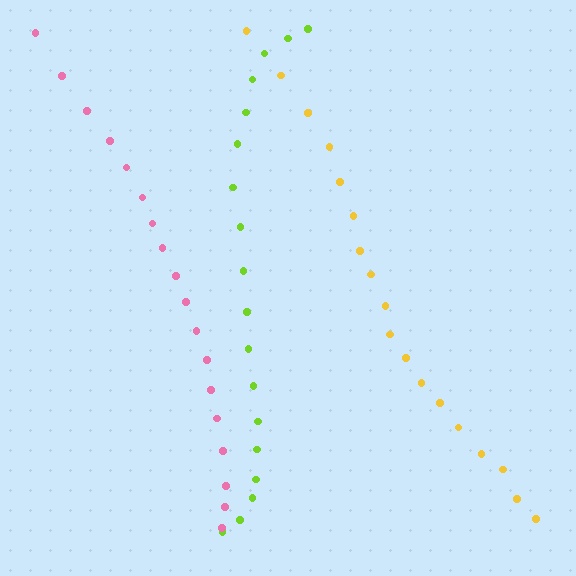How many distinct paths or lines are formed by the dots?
There are 3 distinct paths.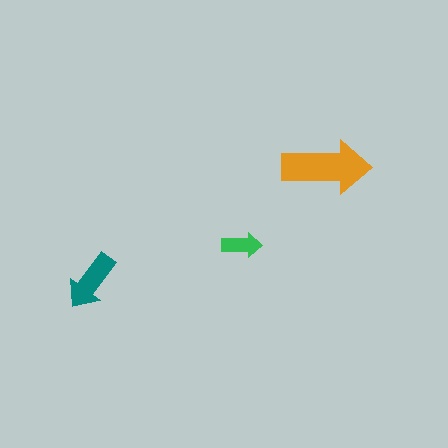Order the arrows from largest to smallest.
the orange one, the teal one, the green one.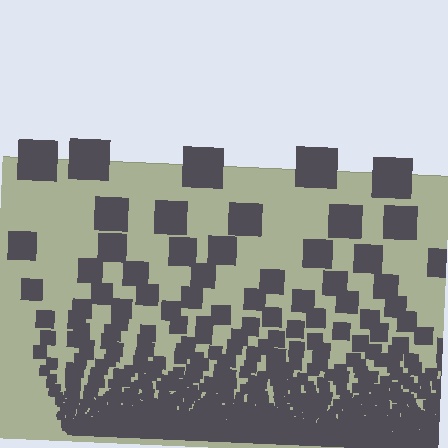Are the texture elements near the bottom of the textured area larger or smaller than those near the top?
Smaller. The gradient is inverted — elements near the bottom are smaller and denser.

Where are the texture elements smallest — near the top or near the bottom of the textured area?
Near the bottom.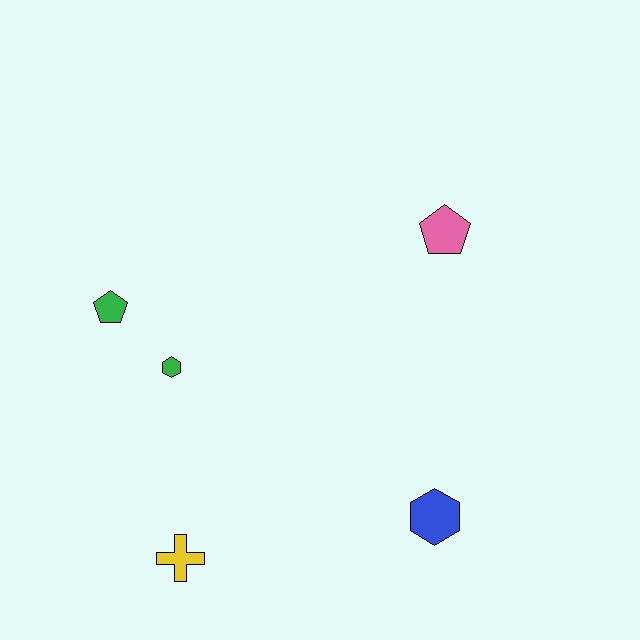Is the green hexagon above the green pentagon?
No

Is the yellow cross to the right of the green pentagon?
Yes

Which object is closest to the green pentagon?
The green hexagon is closest to the green pentagon.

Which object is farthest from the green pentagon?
The blue hexagon is farthest from the green pentagon.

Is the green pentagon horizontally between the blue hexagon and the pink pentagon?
No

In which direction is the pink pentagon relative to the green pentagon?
The pink pentagon is to the right of the green pentagon.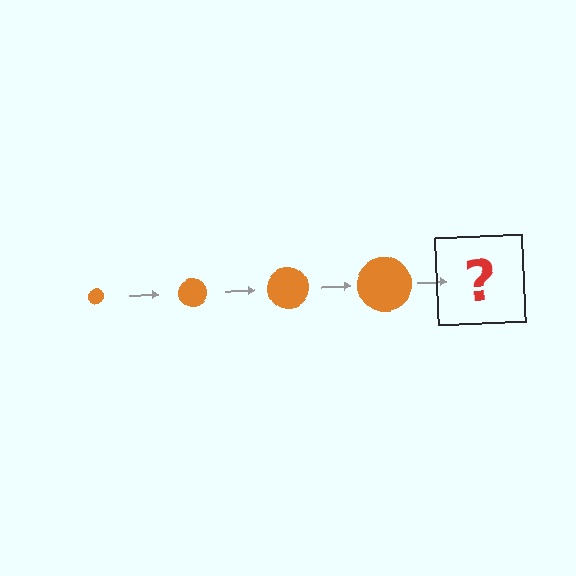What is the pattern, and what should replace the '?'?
The pattern is that the circle gets progressively larger each step. The '?' should be an orange circle, larger than the previous one.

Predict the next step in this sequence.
The next step is an orange circle, larger than the previous one.